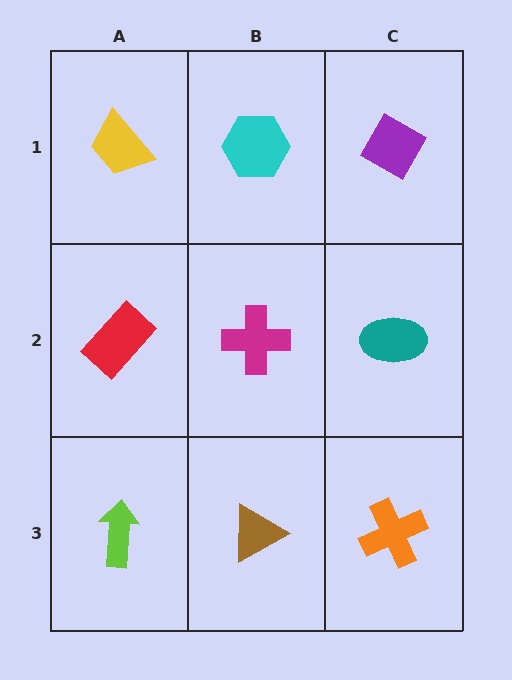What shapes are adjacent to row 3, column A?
A red rectangle (row 2, column A), a brown triangle (row 3, column B).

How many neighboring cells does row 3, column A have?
2.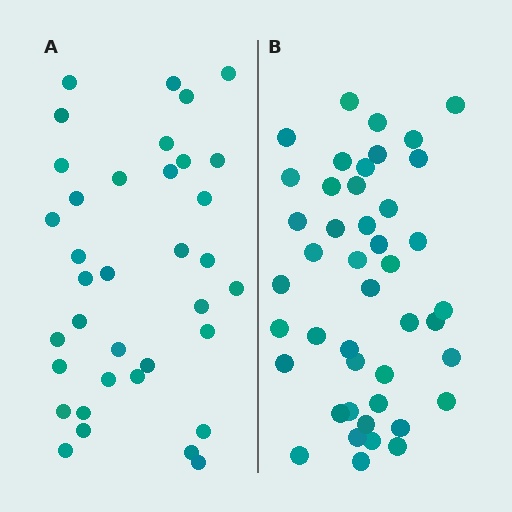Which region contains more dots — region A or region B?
Region B (the right region) has more dots.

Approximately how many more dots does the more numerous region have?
Region B has roughly 8 or so more dots than region A.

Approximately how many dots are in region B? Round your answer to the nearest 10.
About 40 dots. (The exact count is 44, which rounds to 40.)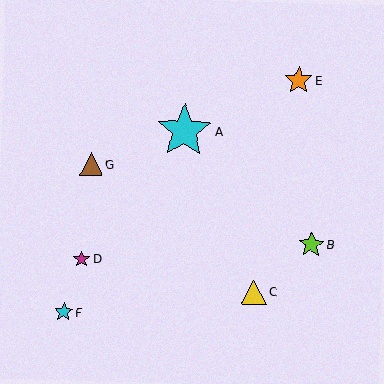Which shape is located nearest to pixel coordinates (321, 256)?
The lime star (labeled B) at (311, 245) is nearest to that location.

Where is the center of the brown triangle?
The center of the brown triangle is at (91, 164).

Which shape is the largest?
The cyan star (labeled A) is the largest.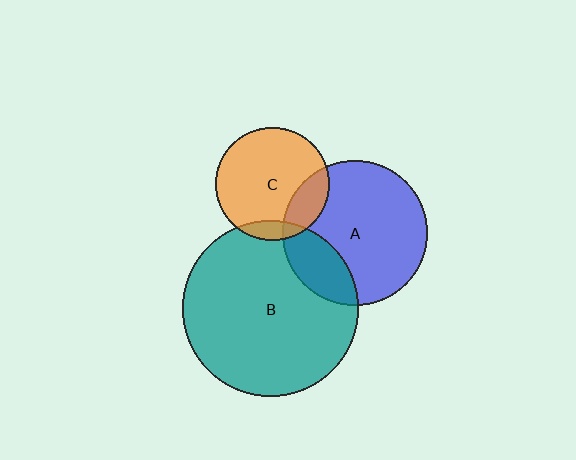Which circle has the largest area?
Circle B (teal).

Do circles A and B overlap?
Yes.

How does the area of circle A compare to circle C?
Approximately 1.6 times.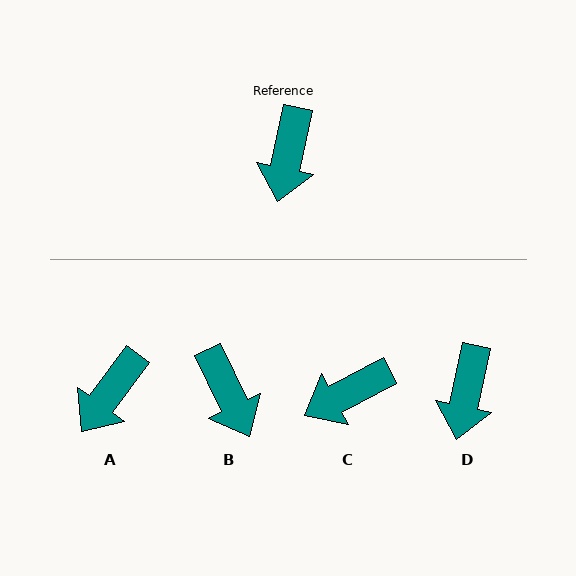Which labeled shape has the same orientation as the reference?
D.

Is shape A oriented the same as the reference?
No, it is off by about 24 degrees.